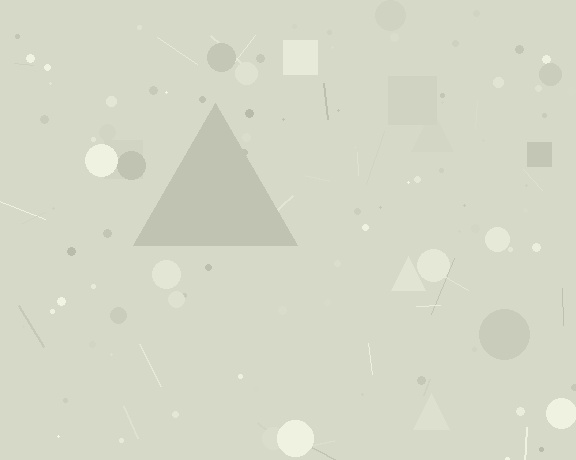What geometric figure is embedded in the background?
A triangle is embedded in the background.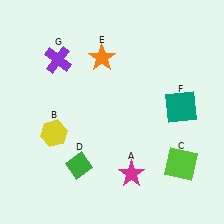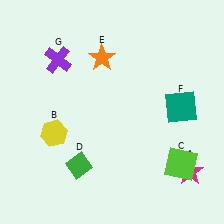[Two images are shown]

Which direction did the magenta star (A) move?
The magenta star (A) moved right.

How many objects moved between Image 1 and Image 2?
1 object moved between the two images.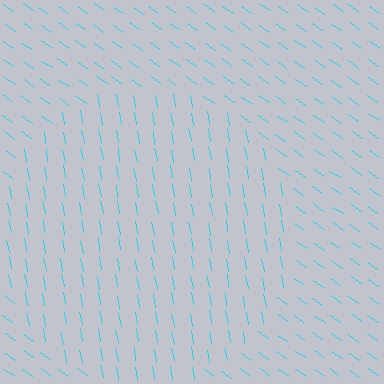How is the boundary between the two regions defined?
The boundary is defined purely by a change in line orientation (approximately 45 degrees difference). All lines are the same color and thickness.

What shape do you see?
I see a circle.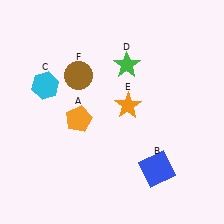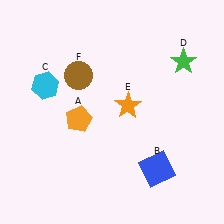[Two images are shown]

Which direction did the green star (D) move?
The green star (D) moved right.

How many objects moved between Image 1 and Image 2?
1 object moved between the two images.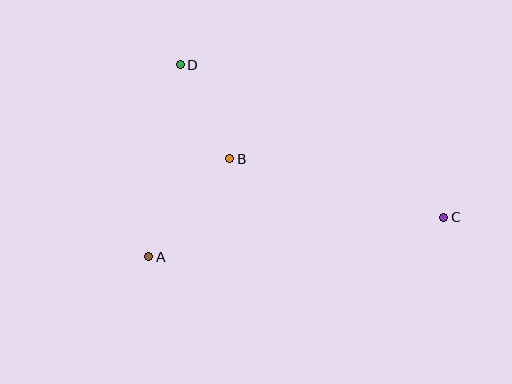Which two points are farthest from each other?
Points C and D are farthest from each other.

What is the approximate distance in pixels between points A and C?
The distance between A and C is approximately 297 pixels.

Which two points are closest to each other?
Points B and D are closest to each other.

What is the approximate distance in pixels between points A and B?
The distance between A and B is approximately 127 pixels.